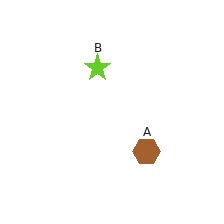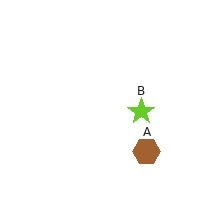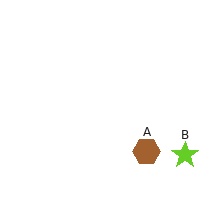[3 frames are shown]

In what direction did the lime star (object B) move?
The lime star (object B) moved down and to the right.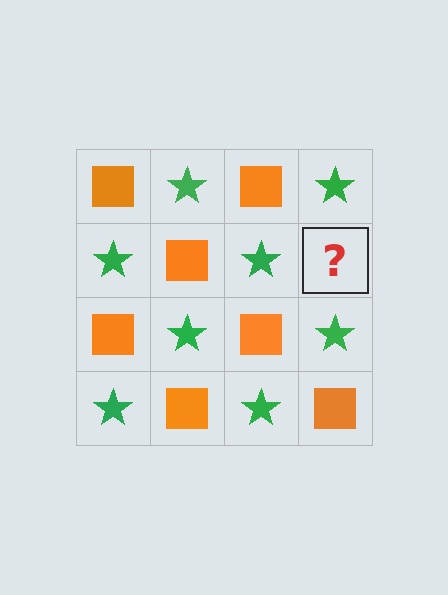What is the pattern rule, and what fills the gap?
The rule is that it alternates orange square and green star in a checkerboard pattern. The gap should be filled with an orange square.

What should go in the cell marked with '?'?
The missing cell should contain an orange square.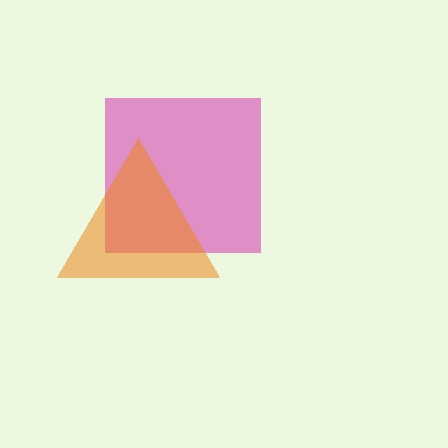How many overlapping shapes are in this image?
There are 2 overlapping shapes in the image.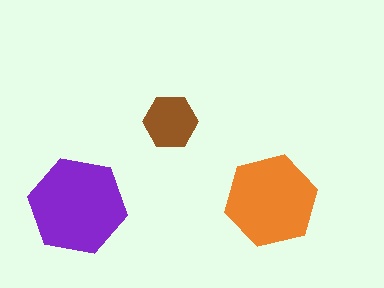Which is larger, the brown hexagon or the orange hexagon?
The orange one.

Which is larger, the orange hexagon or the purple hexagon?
The purple one.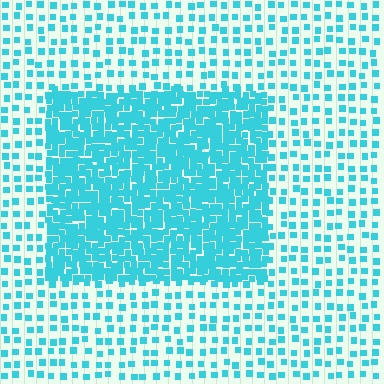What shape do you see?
I see a rectangle.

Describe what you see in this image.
The image contains small cyan elements arranged at two different densities. A rectangle-shaped region is visible where the elements are more densely packed than the surrounding area.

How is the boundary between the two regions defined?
The boundary is defined by a change in element density (approximately 3.1x ratio). All elements are the same color, size, and shape.